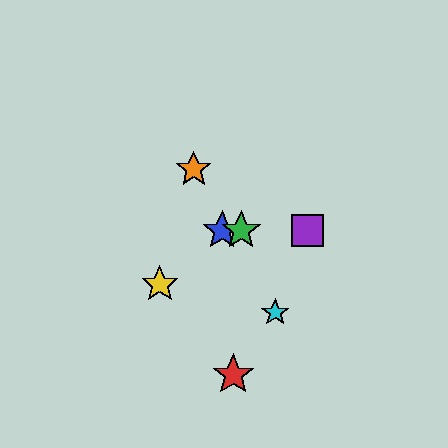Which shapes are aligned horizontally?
The blue star, the green star, the purple square are aligned horizontally.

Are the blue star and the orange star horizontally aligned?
No, the blue star is at y≈230 and the orange star is at y≈169.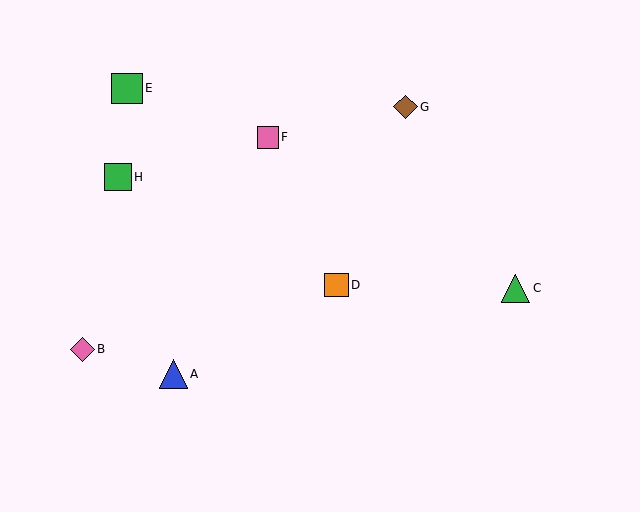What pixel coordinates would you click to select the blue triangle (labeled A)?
Click at (173, 374) to select the blue triangle A.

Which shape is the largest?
The green square (labeled E) is the largest.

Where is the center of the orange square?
The center of the orange square is at (337, 285).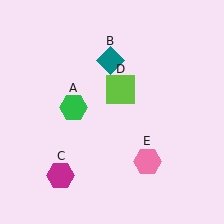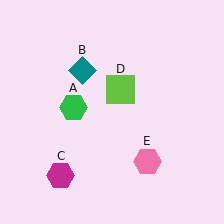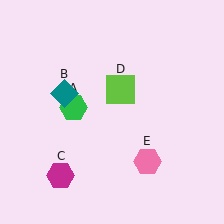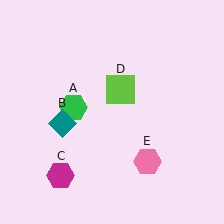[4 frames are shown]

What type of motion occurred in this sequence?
The teal diamond (object B) rotated counterclockwise around the center of the scene.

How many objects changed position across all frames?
1 object changed position: teal diamond (object B).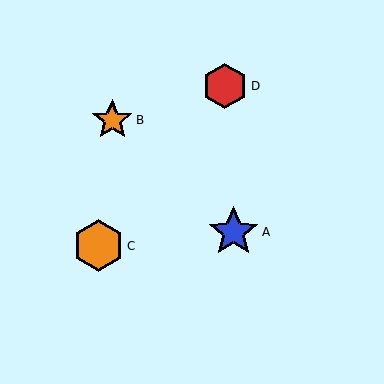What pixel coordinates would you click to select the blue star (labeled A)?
Click at (233, 232) to select the blue star A.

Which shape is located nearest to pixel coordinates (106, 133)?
The orange star (labeled B) at (112, 120) is nearest to that location.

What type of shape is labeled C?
Shape C is an orange hexagon.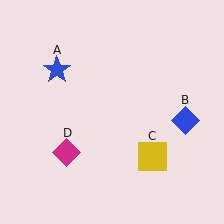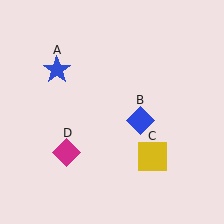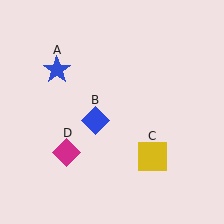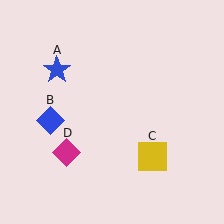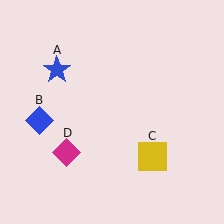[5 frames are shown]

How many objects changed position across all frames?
1 object changed position: blue diamond (object B).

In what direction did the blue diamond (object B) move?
The blue diamond (object B) moved left.